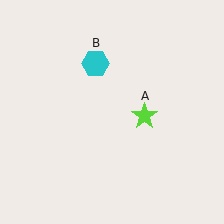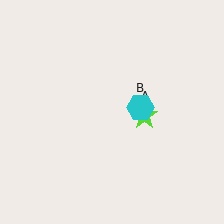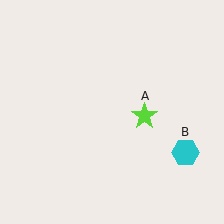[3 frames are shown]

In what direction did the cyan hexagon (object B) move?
The cyan hexagon (object B) moved down and to the right.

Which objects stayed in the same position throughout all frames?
Lime star (object A) remained stationary.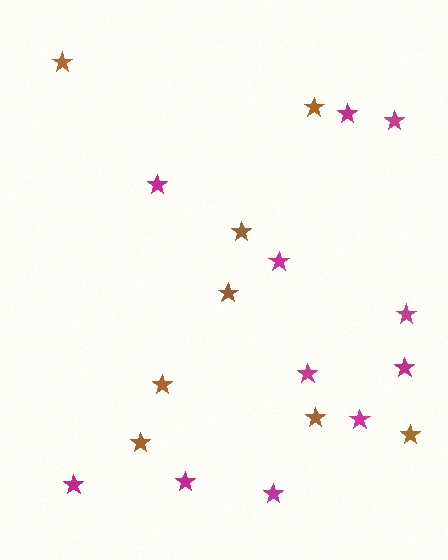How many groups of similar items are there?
There are 2 groups: one group of magenta stars (11) and one group of brown stars (8).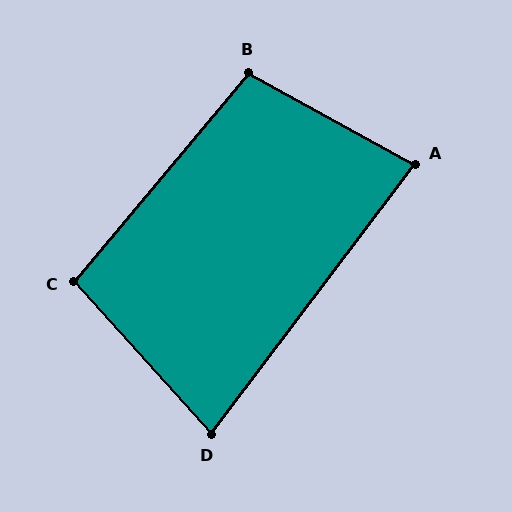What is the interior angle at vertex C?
Approximately 98 degrees (obtuse).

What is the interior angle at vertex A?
Approximately 82 degrees (acute).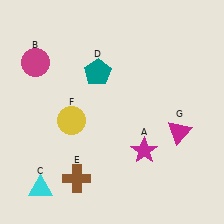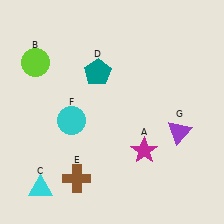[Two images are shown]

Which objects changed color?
B changed from magenta to lime. F changed from yellow to cyan. G changed from magenta to purple.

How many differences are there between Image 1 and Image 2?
There are 3 differences between the two images.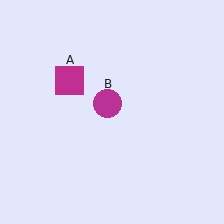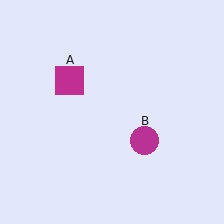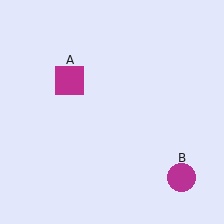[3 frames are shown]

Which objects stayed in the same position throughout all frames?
Magenta square (object A) remained stationary.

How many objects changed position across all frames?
1 object changed position: magenta circle (object B).